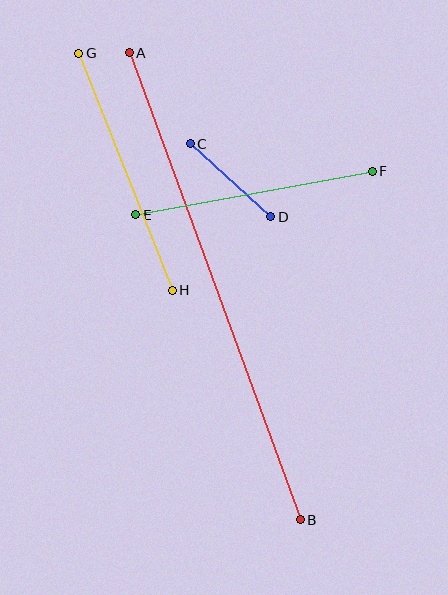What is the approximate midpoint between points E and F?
The midpoint is at approximately (254, 193) pixels.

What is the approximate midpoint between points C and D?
The midpoint is at approximately (230, 180) pixels.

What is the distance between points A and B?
The distance is approximately 498 pixels.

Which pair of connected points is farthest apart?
Points A and B are farthest apart.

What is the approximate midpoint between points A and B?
The midpoint is at approximately (215, 286) pixels.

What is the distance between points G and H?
The distance is approximately 255 pixels.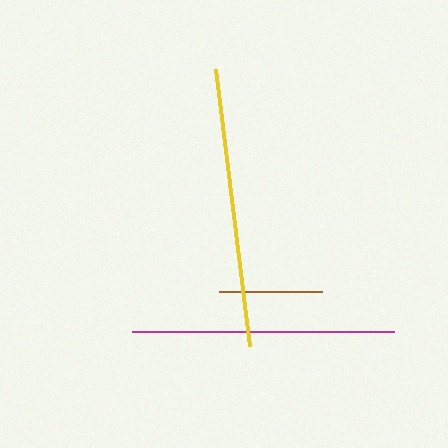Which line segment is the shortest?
The brown line is the shortest at approximately 103 pixels.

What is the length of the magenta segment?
The magenta segment is approximately 262 pixels long.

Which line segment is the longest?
The yellow line is the longest at approximately 279 pixels.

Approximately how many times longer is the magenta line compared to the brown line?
The magenta line is approximately 2.6 times the length of the brown line.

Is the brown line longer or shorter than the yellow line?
The yellow line is longer than the brown line.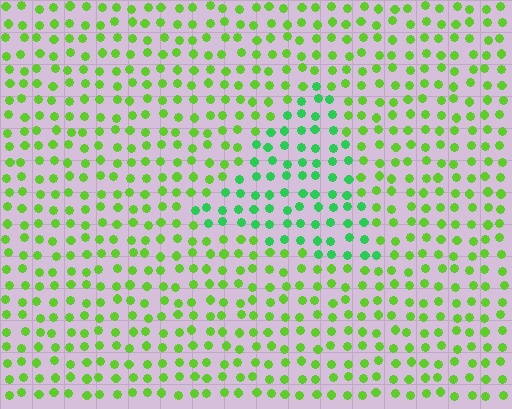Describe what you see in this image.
The image is filled with small lime elements in a uniform arrangement. A triangle-shaped region is visible where the elements are tinted to a slightly different hue, forming a subtle color boundary.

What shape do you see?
I see a triangle.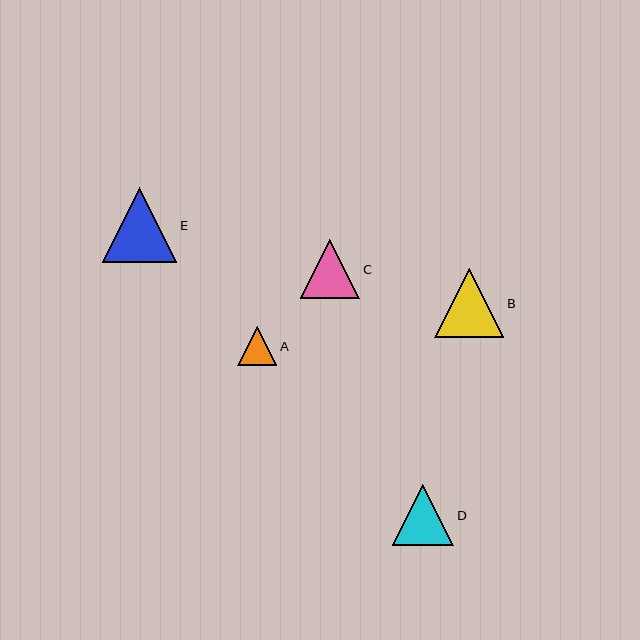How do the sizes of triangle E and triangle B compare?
Triangle E and triangle B are approximately the same size.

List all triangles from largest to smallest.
From largest to smallest: E, B, D, C, A.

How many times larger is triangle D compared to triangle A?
Triangle D is approximately 1.6 times the size of triangle A.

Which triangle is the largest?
Triangle E is the largest with a size of approximately 74 pixels.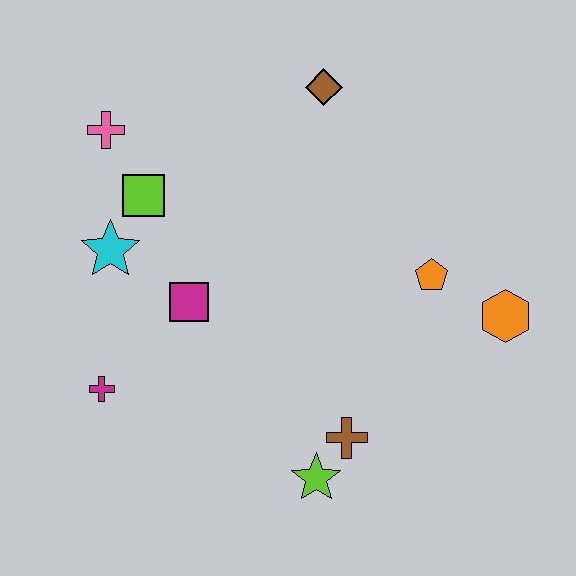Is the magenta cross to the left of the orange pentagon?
Yes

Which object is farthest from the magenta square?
The orange hexagon is farthest from the magenta square.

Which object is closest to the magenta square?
The cyan star is closest to the magenta square.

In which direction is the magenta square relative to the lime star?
The magenta square is above the lime star.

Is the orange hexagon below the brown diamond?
Yes